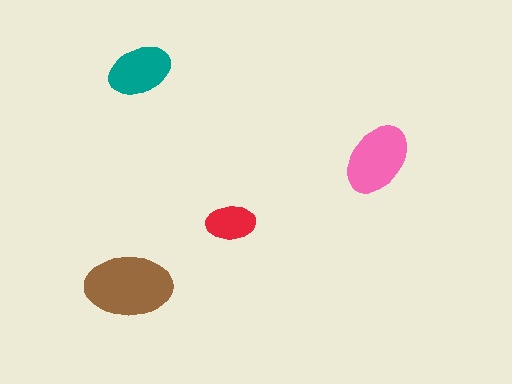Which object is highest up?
The teal ellipse is topmost.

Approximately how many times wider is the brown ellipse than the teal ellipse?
About 1.5 times wider.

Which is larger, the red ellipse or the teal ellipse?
The teal one.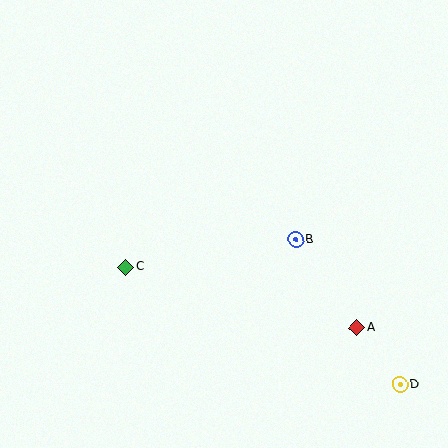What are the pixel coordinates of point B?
Point B is at (296, 239).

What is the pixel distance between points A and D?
The distance between A and D is 72 pixels.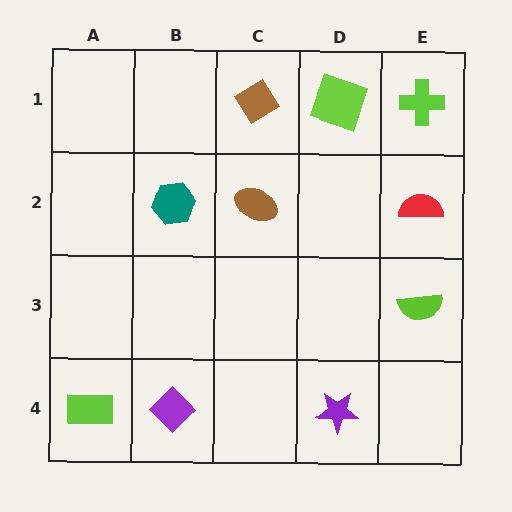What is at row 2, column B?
A teal hexagon.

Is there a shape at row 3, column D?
No, that cell is empty.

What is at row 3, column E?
A lime semicircle.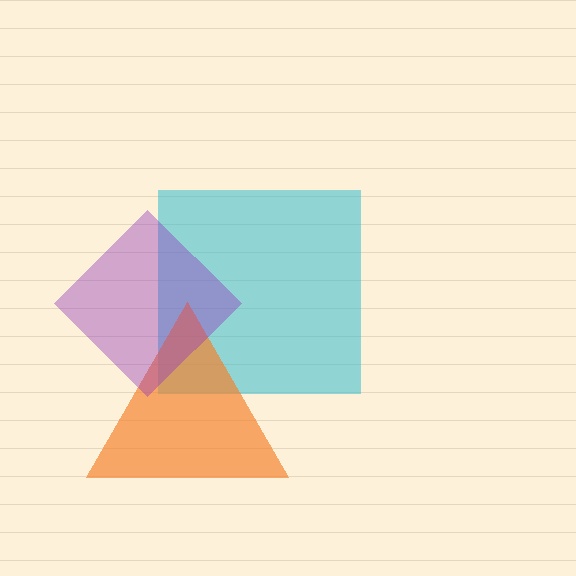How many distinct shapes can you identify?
There are 3 distinct shapes: a cyan square, an orange triangle, a purple diamond.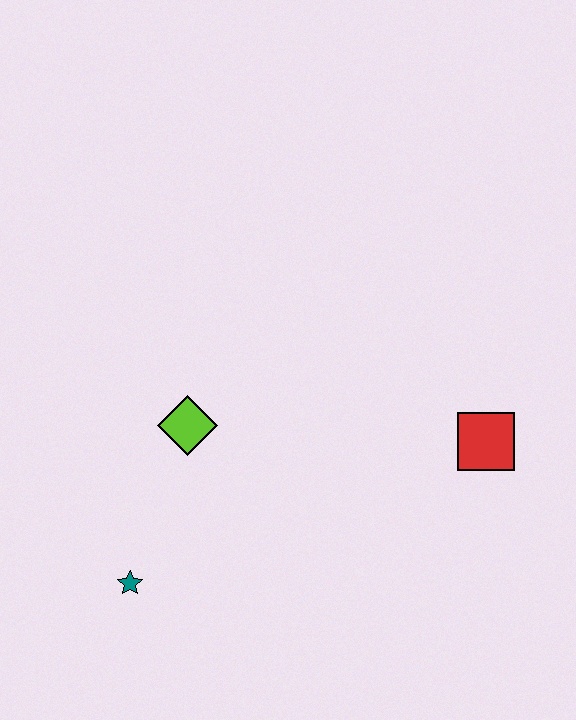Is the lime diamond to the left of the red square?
Yes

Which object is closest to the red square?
The lime diamond is closest to the red square.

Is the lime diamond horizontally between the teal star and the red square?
Yes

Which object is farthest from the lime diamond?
The red square is farthest from the lime diamond.